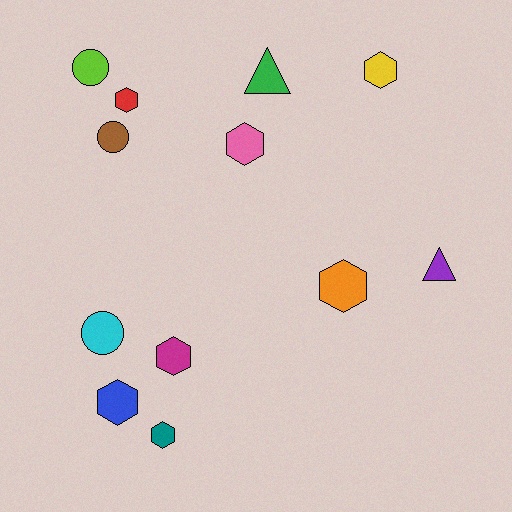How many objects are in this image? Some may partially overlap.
There are 12 objects.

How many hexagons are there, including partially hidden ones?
There are 7 hexagons.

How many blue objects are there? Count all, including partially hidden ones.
There is 1 blue object.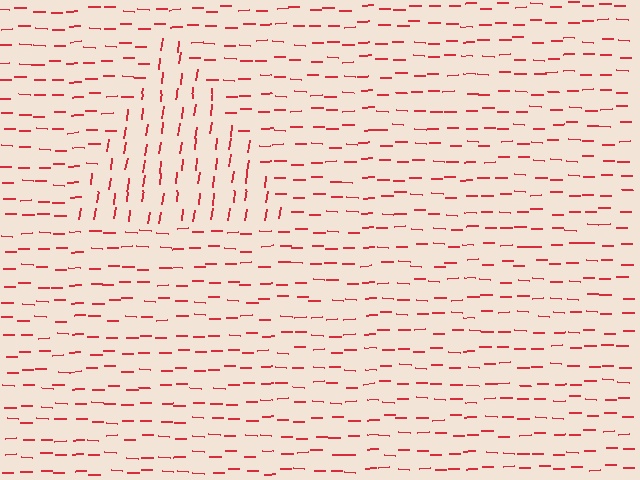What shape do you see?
I see a triangle.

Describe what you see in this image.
The image is filled with small red line segments. A triangle region in the image has lines oriented differently from the surrounding lines, creating a visible texture boundary.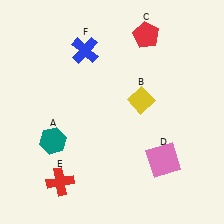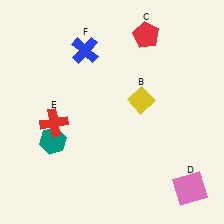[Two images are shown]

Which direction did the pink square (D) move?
The pink square (D) moved down.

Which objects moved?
The objects that moved are: the pink square (D), the red cross (E).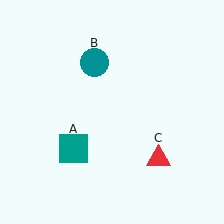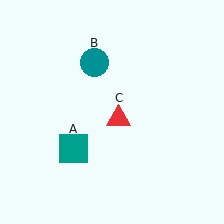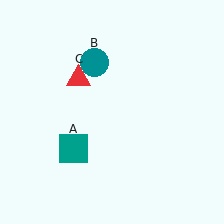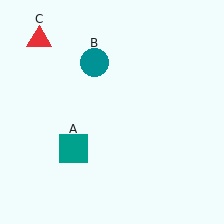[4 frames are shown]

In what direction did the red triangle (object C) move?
The red triangle (object C) moved up and to the left.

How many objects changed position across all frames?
1 object changed position: red triangle (object C).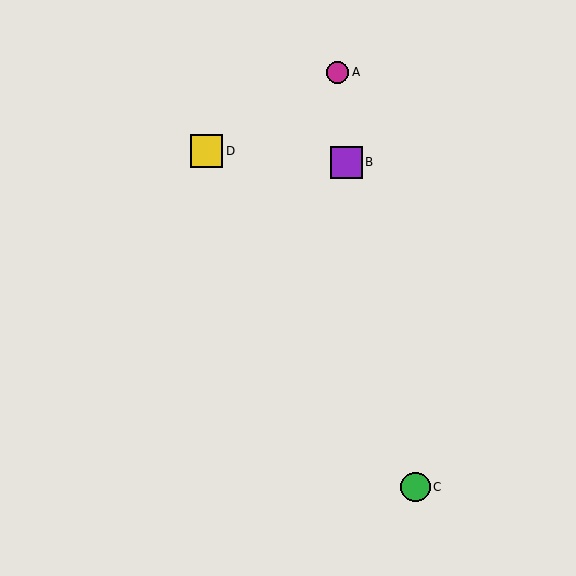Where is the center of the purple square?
The center of the purple square is at (346, 162).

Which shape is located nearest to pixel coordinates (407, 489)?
The green circle (labeled C) at (415, 487) is nearest to that location.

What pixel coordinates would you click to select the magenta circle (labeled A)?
Click at (338, 72) to select the magenta circle A.